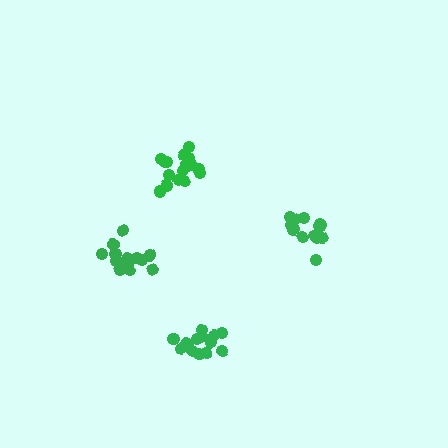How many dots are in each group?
Group 1: 15 dots, Group 2: 13 dots, Group 3: 16 dots, Group 4: 18 dots (62 total).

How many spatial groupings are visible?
There are 4 spatial groupings.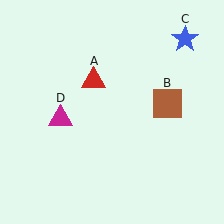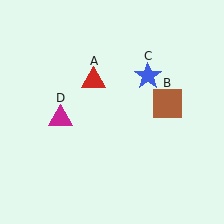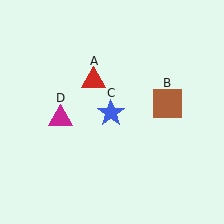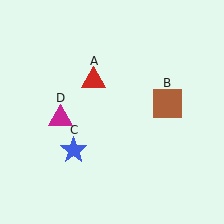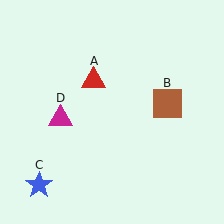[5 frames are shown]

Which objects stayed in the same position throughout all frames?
Red triangle (object A) and brown square (object B) and magenta triangle (object D) remained stationary.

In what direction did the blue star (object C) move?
The blue star (object C) moved down and to the left.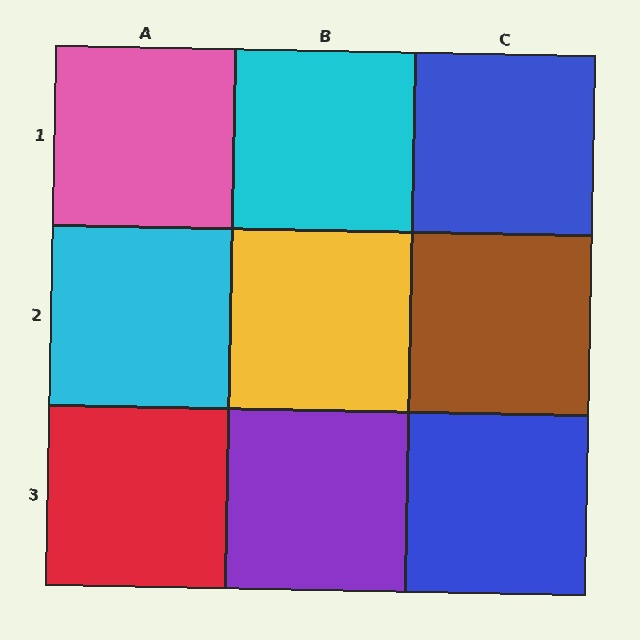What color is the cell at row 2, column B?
Yellow.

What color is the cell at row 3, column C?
Blue.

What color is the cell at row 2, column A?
Cyan.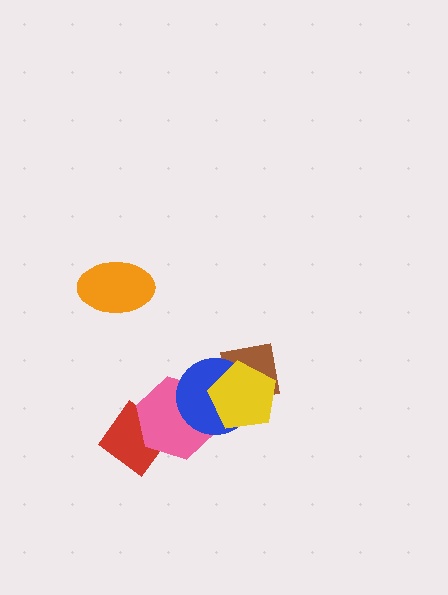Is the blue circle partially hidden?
Yes, it is partially covered by another shape.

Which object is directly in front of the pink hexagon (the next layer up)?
The blue circle is directly in front of the pink hexagon.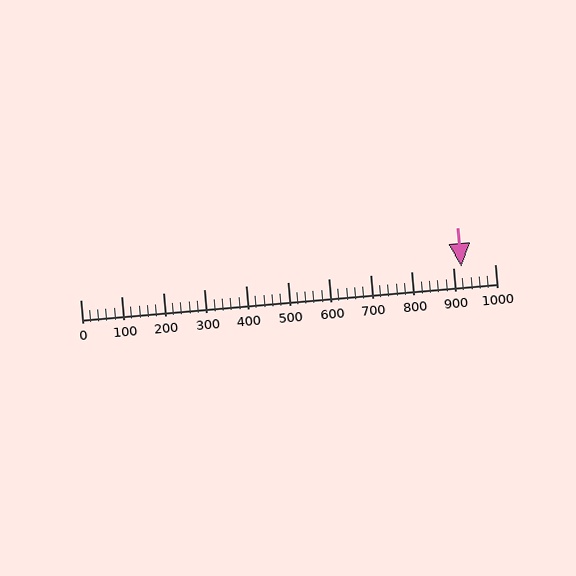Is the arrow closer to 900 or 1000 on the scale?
The arrow is closer to 900.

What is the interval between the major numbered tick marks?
The major tick marks are spaced 100 units apart.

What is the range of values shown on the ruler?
The ruler shows values from 0 to 1000.